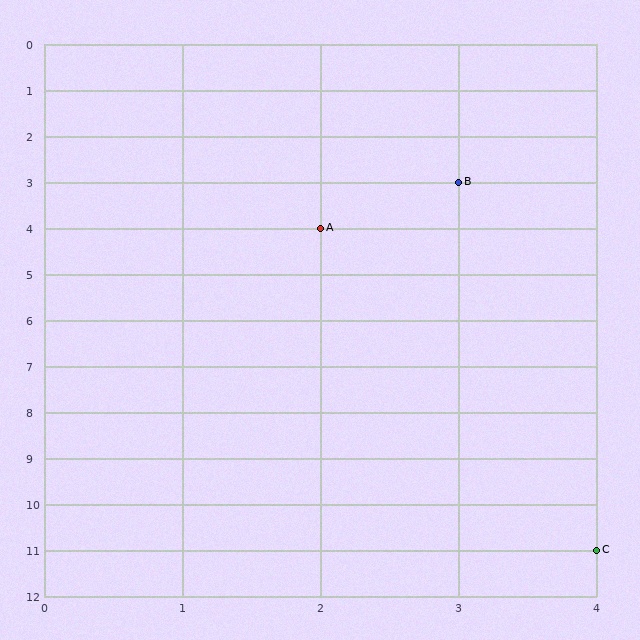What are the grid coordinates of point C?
Point C is at grid coordinates (4, 11).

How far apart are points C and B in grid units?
Points C and B are 1 column and 8 rows apart (about 8.1 grid units diagonally).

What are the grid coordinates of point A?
Point A is at grid coordinates (2, 4).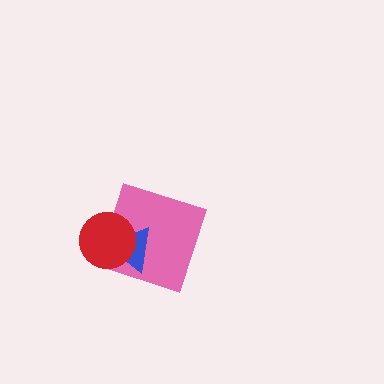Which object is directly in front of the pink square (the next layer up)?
The blue triangle is directly in front of the pink square.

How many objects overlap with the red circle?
2 objects overlap with the red circle.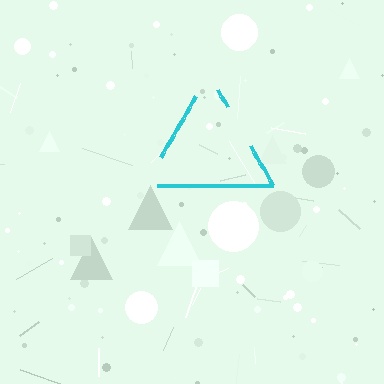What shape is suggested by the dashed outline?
The dashed outline suggests a triangle.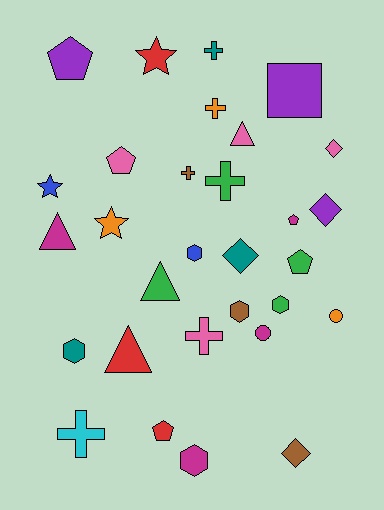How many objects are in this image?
There are 30 objects.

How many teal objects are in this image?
There are 3 teal objects.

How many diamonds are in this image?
There are 4 diamonds.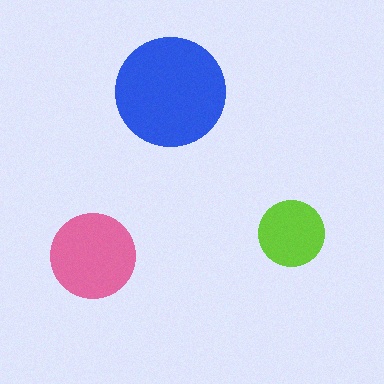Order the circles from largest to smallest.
the blue one, the pink one, the lime one.